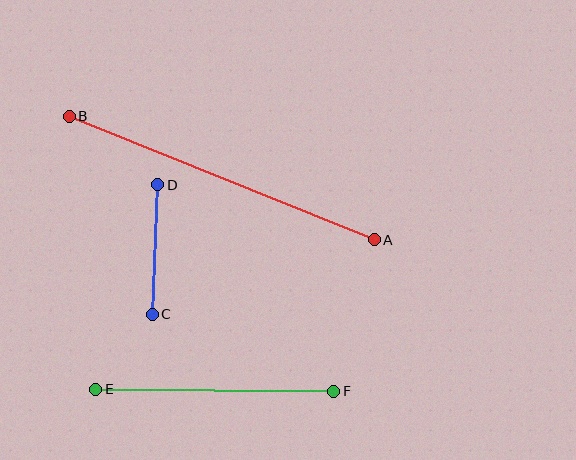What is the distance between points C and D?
The distance is approximately 130 pixels.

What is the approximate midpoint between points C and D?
The midpoint is at approximately (155, 250) pixels.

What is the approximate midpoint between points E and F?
The midpoint is at approximately (215, 390) pixels.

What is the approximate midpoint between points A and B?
The midpoint is at approximately (222, 178) pixels.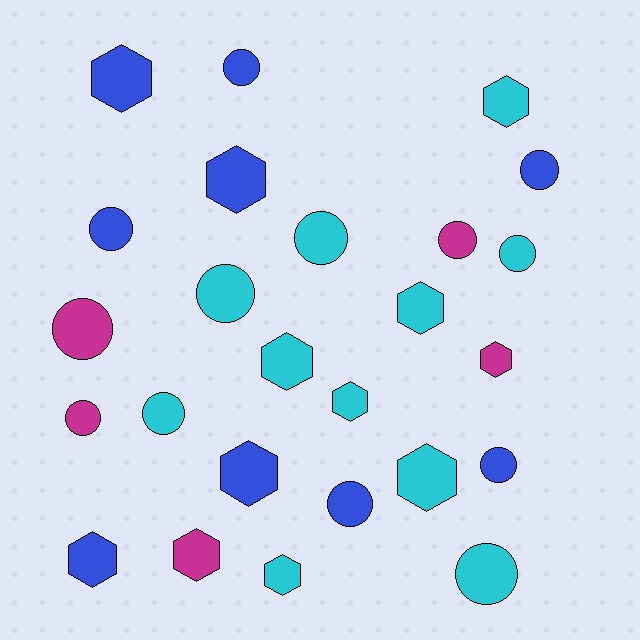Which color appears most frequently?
Cyan, with 11 objects.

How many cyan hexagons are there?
There are 6 cyan hexagons.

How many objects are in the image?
There are 25 objects.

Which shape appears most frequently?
Circle, with 13 objects.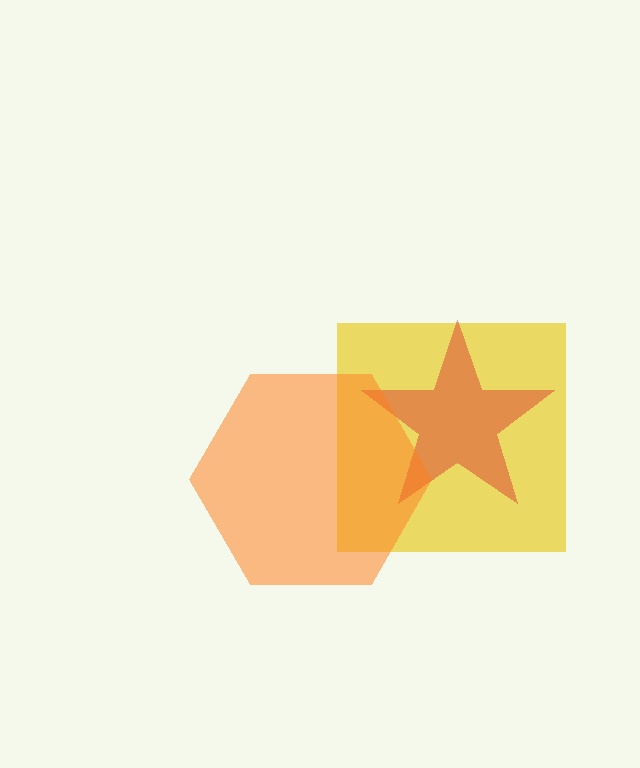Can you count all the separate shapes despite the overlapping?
Yes, there are 3 separate shapes.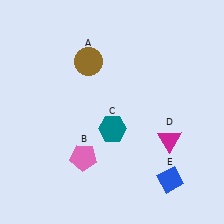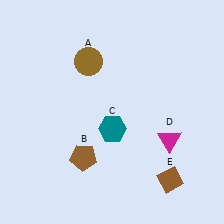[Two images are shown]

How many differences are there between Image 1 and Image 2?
There are 2 differences between the two images.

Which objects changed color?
B changed from pink to brown. E changed from blue to brown.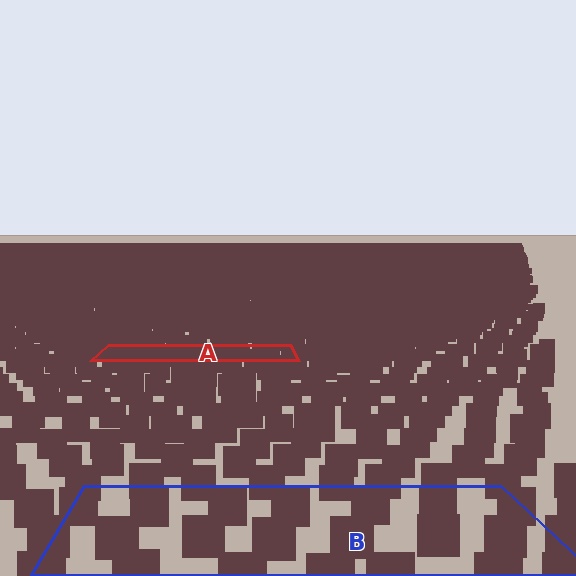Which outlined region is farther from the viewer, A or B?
Region A is farther from the viewer — the texture elements inside it appear smaller and more densely packed.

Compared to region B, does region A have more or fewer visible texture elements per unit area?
Region A has more texture elements per unit area — they are packed more densely because it is farther away.